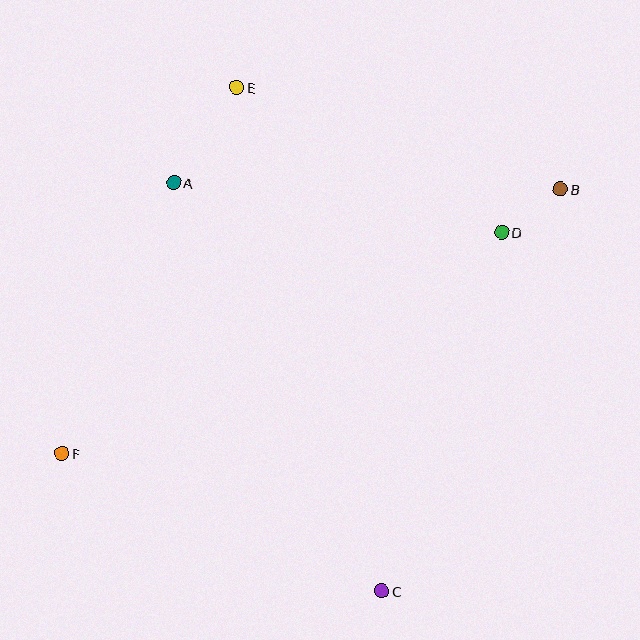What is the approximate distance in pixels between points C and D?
The distance between C and D is approximately 378 pixels.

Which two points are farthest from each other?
Points B and F are farthest from each other.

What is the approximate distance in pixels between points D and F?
The distance between D and F is approximately 492 pixels.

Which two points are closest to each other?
Points B and D are closest to each other.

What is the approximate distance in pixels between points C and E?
The distance between C and E is approximately 524 pixels.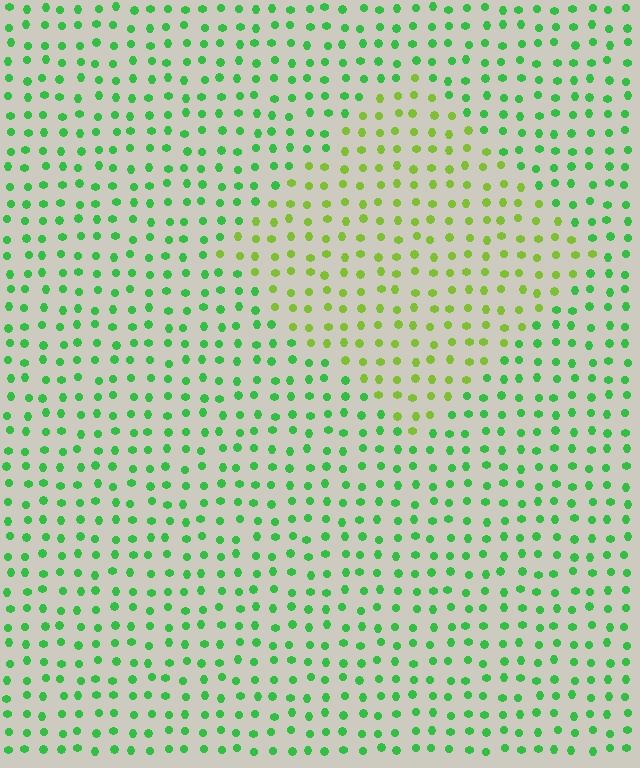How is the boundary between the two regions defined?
The boundary is defined purely by a slight shift in hue (about 40 degrees). Spacing, size, and orientation are identical on both sides.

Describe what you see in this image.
The image is filled with small green elements in a uniform arrangement. A diamond-shaped region is visible where the elements are tinted to a slightly different hue, forming a subtle color boundary.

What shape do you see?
I see a diamond.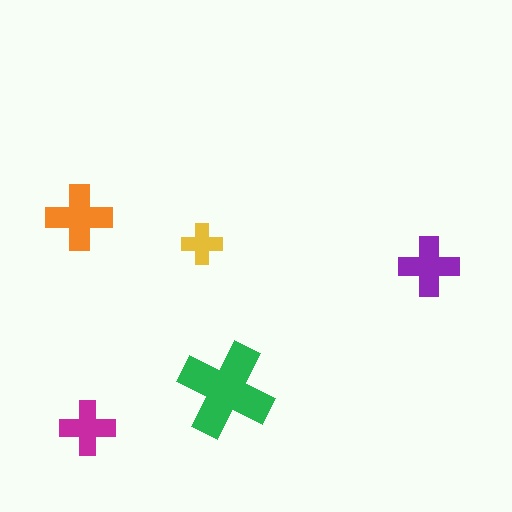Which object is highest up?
The orange cross is topmost.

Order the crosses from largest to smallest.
the green one, the orange one, the purple one, the magenta one, the yellow one.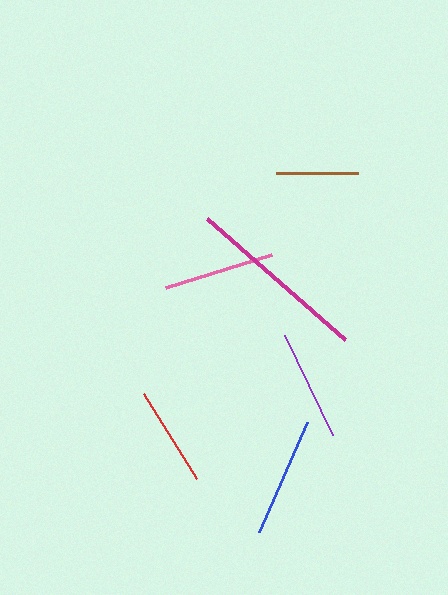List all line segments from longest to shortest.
From longest to shortest: magenta, blue, pink, purple, red, brown.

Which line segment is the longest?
The magenta line is the longest at approximately 183 pixels.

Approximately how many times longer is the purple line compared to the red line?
The purple line is approximately 1.1 times the length of the red line.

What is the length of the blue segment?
The blue segment is approximately 120 pixels long.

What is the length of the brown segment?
The brown segment is approximately 82 pixels long.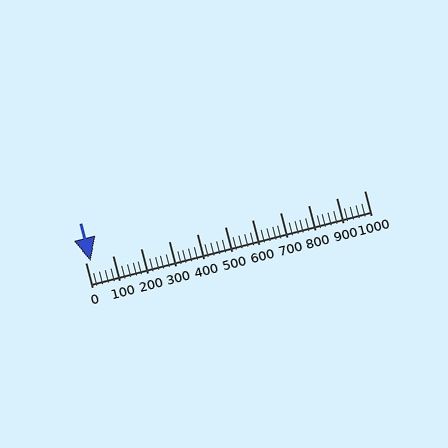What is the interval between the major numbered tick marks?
The major tick marks are spaced 100 units apart.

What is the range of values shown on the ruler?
The ruler shows values from 0 to 1000.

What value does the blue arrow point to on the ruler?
The blue arrow points to approximately 20.